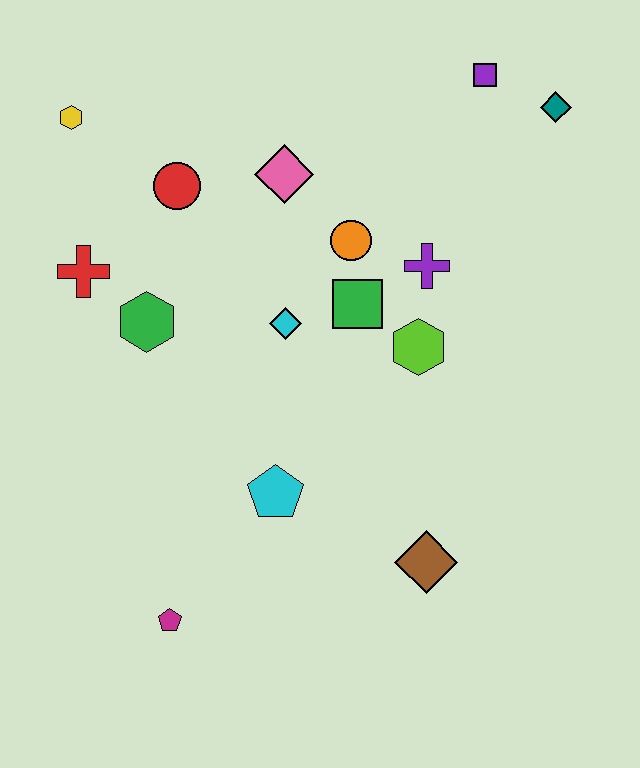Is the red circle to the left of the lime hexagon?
Yes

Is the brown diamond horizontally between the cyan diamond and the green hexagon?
No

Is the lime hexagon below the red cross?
Yes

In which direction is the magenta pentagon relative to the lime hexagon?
The magenta pentagon is below the lime hexagon.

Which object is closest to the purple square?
The teal diamond is closest to the purple square.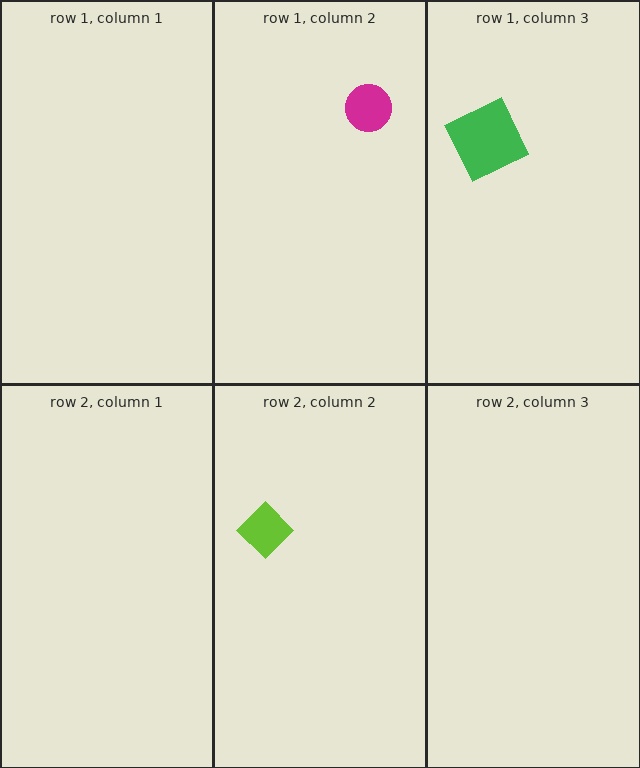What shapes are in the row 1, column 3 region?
The green square.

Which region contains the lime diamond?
The row 2, column 2 region.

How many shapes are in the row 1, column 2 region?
1.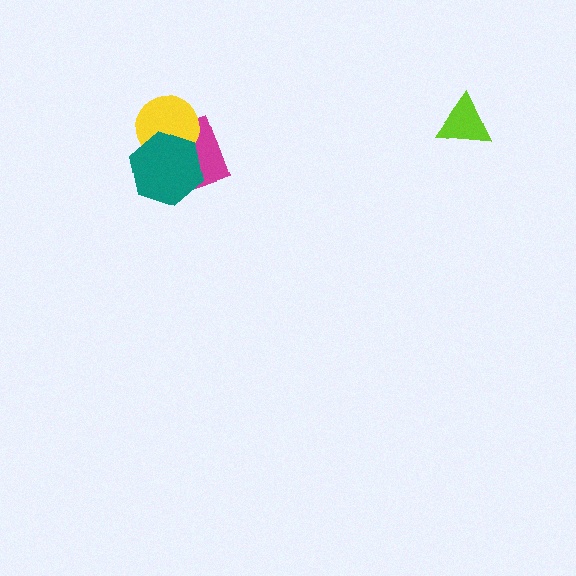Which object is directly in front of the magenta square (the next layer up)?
The yellow circle is directly in front of the magenta square.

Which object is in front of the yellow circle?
The teal hexagon is in front of the yellow circle.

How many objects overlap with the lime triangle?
0 objects overlap with the lime triangle.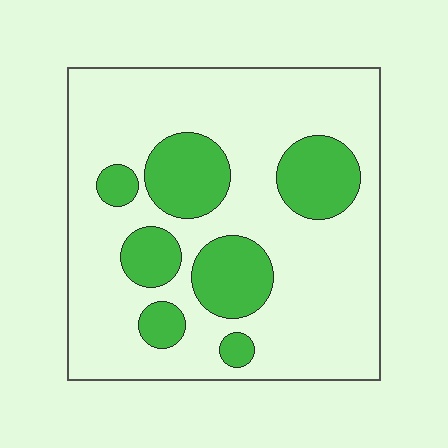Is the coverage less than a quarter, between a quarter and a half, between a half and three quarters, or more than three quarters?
Less than a quarter.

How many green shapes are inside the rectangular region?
7.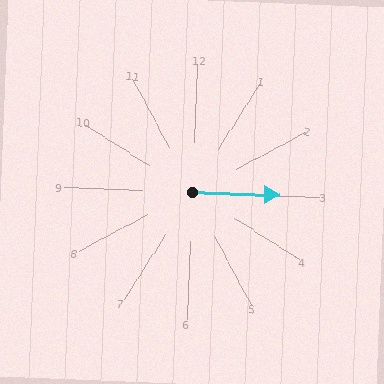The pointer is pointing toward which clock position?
Roughly 3 o'clock.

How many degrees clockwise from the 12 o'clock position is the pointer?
Approximately 90 degrees.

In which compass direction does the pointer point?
East.